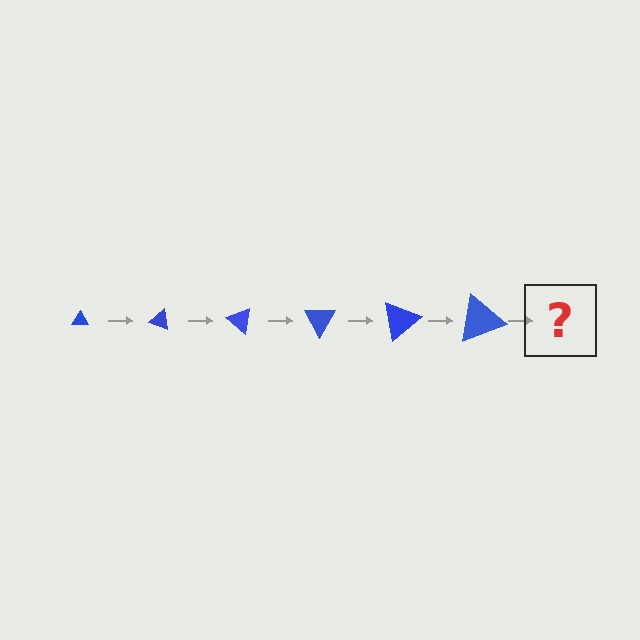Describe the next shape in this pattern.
It should be a triangle, larger than the previous one and rotated 120 degrees from the start.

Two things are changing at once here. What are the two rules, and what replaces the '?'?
The two rules are that the triangle grows larger each step and it rotates 20 degrees each step. The '?' should be a triangle, larger than the previous one and rotated 120 degrees from the start.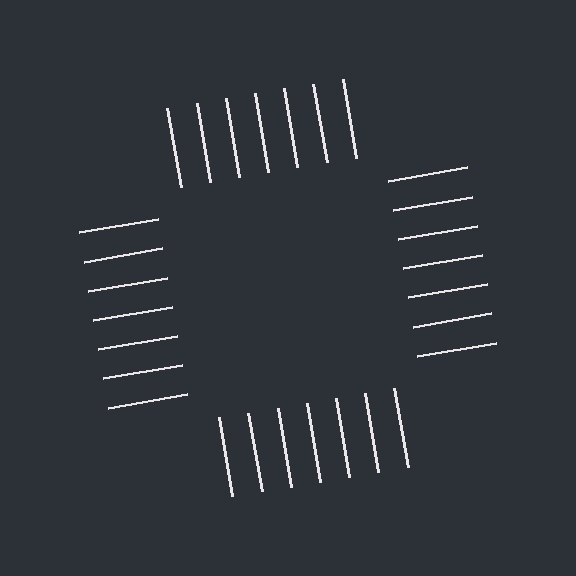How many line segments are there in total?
28 — 7 along each of the 4 edges.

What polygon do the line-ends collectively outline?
An illusory square — the line segments terminate on its edges but no continuous stroke is drawn.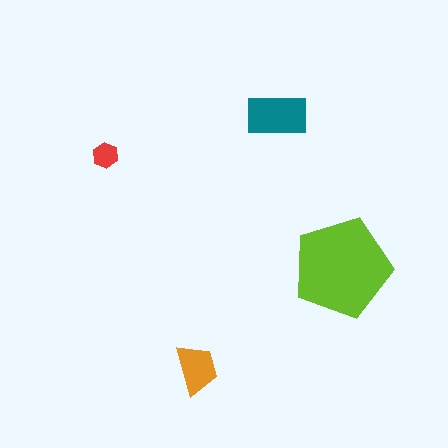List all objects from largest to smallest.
The lime pentagon, the teal rectangle, the orange trapezoid, the red hexagon.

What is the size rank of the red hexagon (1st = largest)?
4th.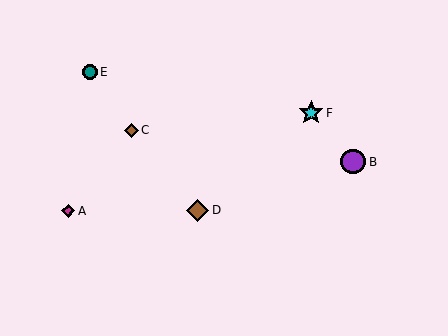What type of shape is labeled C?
Shape C is a brown diamond.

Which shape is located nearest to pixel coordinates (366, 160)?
The purple circle (labeled B) at (353, 162) is nearest to that location.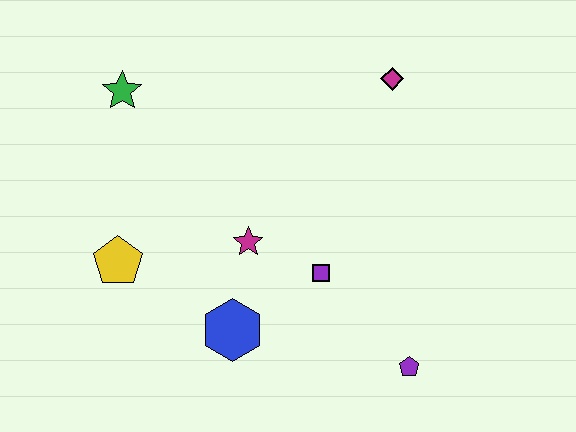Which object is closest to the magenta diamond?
The purple square is closest to the magenta diamond.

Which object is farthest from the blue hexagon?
The magenta diamond is farthest from the blue hexagon.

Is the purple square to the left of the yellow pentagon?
No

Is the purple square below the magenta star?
Yes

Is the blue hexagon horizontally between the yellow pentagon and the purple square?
Yes